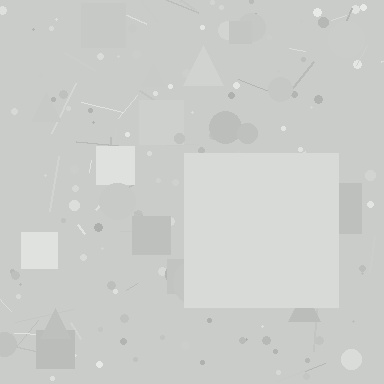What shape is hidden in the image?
A square is hidden in the image.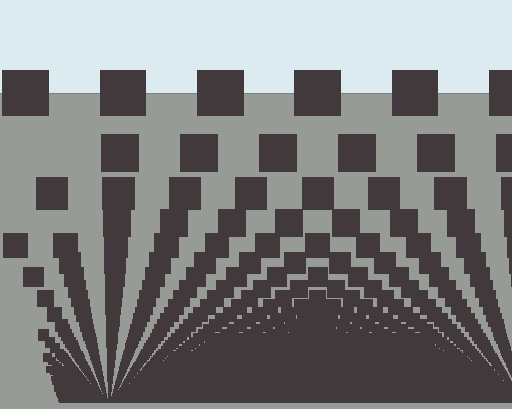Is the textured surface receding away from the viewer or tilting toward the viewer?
The surface appears to tilt toward the viewer. Texture elements get larger and sparser toward the top.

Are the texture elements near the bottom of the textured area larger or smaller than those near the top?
Smaller. The gradient is inverted — elements near the bottom are smaller and denser.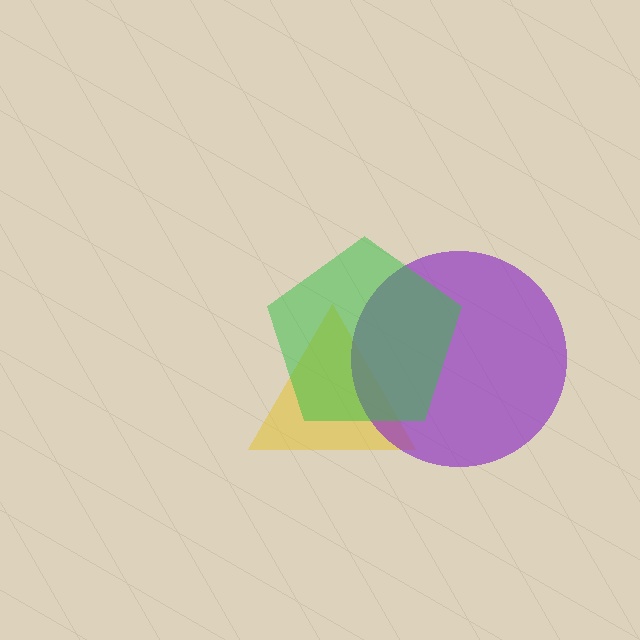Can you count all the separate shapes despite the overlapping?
Yes, there are 3 separate shapes.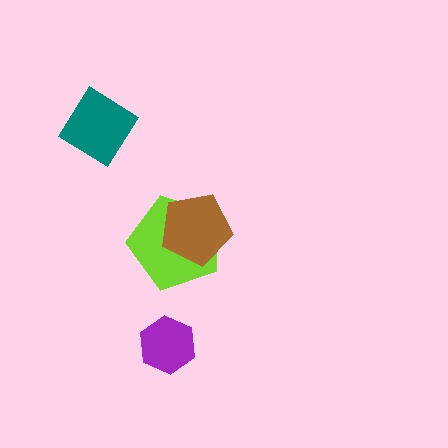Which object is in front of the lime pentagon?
The brown pentagon is in front of the lime pentagon.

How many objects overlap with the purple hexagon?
0 objects overlap with the purple hexagon.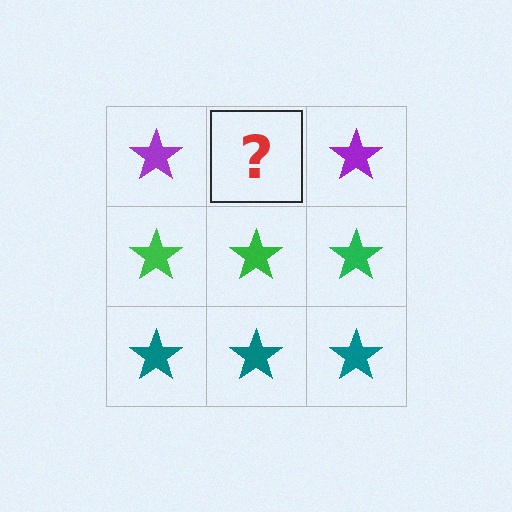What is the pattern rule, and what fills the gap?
The rule is that each row has a consistent color. The gap should be filled with a purple star.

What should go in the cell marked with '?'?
The missing cell should contain a purple star.